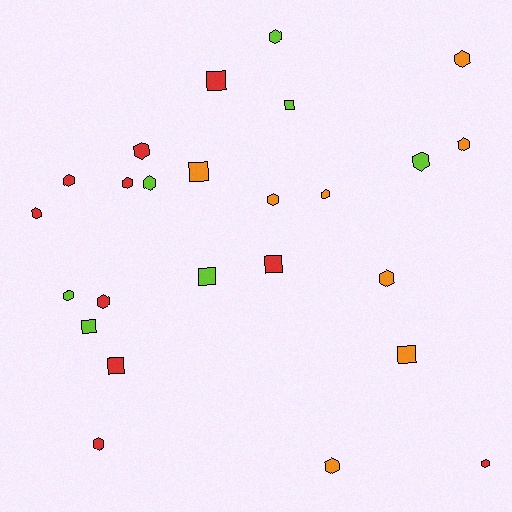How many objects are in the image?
There are 25 objects.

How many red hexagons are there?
There are 7 red hexagons.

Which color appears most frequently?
Red, with 10 objects.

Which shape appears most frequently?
Hexagon, with 17 objects.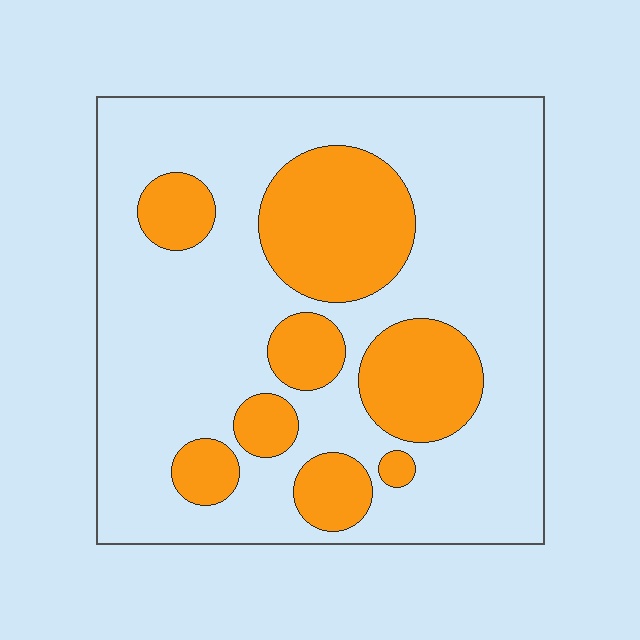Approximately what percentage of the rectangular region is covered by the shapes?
Approximately 25%.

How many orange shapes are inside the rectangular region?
8.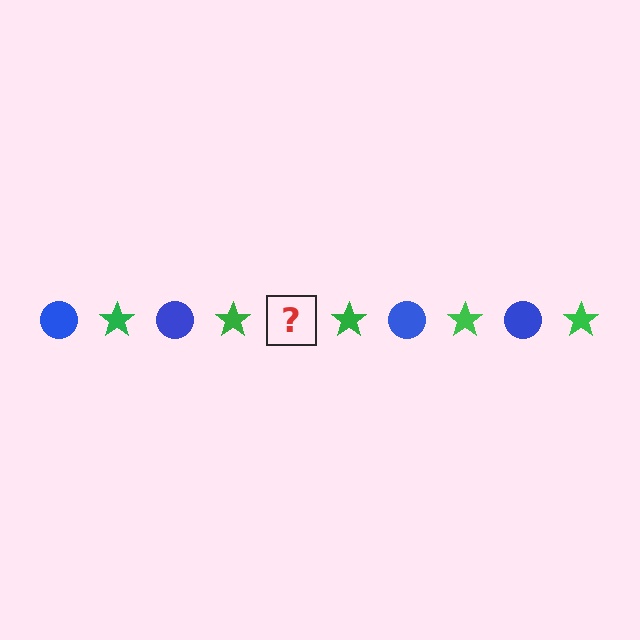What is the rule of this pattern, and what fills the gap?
The rule is that the pattern alternates between blue circle and green star. The gap should be filled with a blue circle.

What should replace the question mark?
The question mark should be replaced with a blue circle.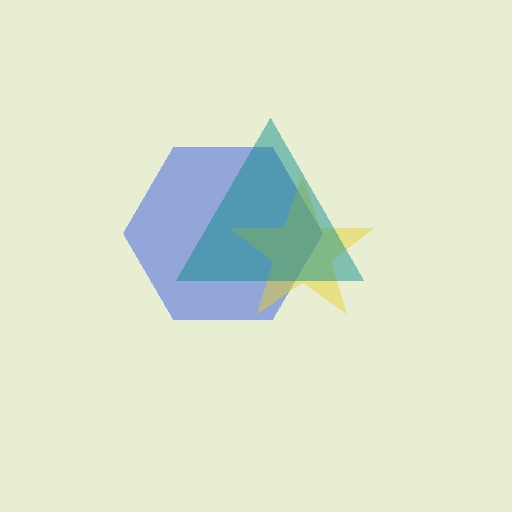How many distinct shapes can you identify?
There are 3 distinct shapes: a blue hexagon, a yellow star, a teal triangle.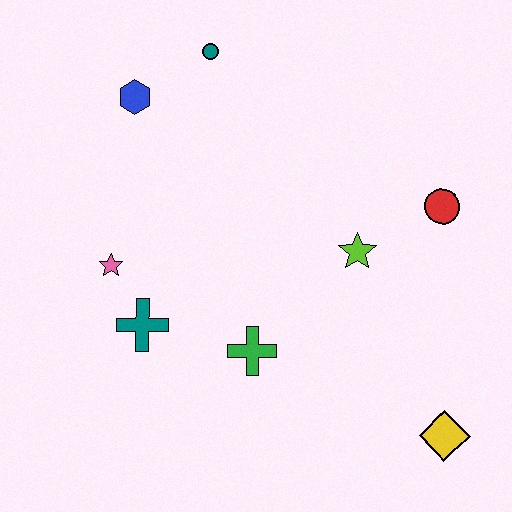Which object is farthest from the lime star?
The blue hexagon is farthest from the lime star.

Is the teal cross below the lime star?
Yes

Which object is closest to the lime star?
The red circle is closest to the lime star.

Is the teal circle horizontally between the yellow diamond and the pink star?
Yes